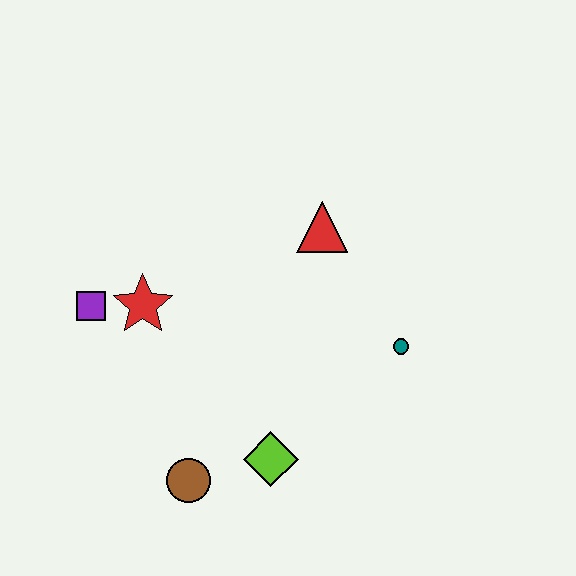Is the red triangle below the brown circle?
No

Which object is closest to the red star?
The purple square is closest to the red star.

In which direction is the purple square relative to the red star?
The purple square is to the left of the red star.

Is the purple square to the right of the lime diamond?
No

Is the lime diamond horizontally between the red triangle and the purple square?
Yes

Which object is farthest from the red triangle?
The brown circle is farthest from the red triangle.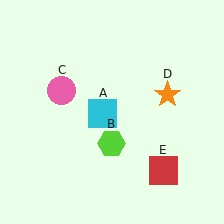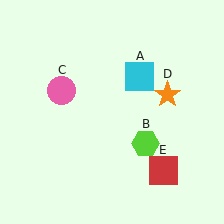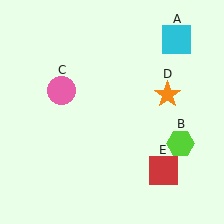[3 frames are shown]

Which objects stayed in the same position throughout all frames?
Pink circle (object C) and orange star (object D) and red square (object E) remained stationary.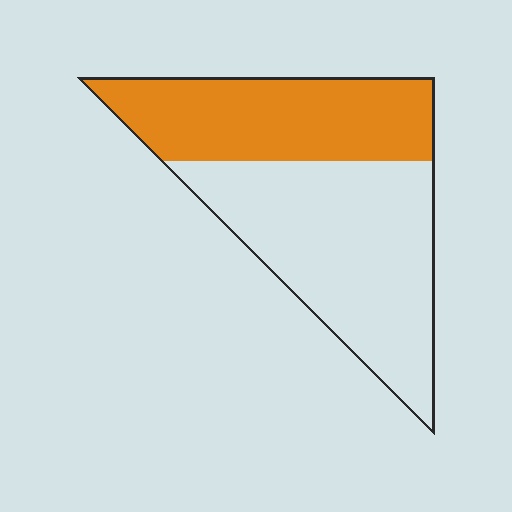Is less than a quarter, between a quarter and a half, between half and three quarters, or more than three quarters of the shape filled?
Between a quarter and a half.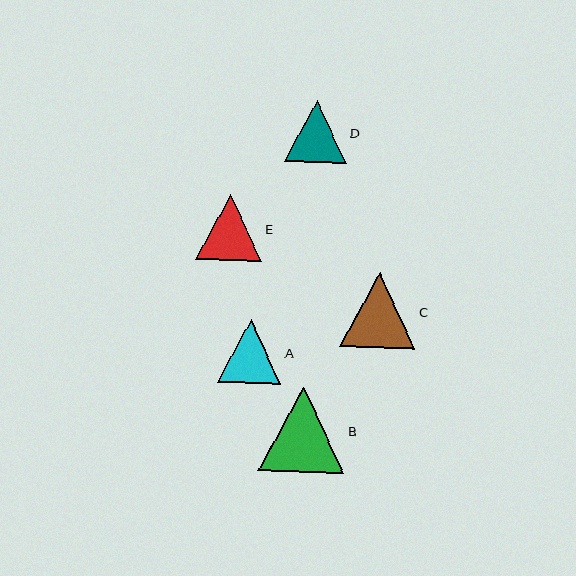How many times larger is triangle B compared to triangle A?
Triangle B is approximately 1.3 times the size of triangle A.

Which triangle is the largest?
Triangle B is the largest with a size of approximately 85 pixels.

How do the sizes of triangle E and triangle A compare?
Triangle E and triangle A are approximately the same size.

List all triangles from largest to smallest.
From largest to smallest: B, C, E, A, D.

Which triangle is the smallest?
Triangle D is the smallest with a size of approximately 62 pixels.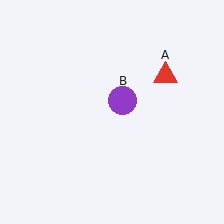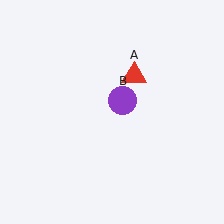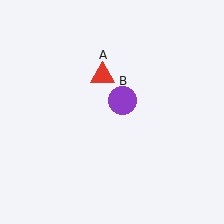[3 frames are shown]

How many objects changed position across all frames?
1 object changed position: red triangle (object A).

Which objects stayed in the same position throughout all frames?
Purple circle (object B) remained stationary.